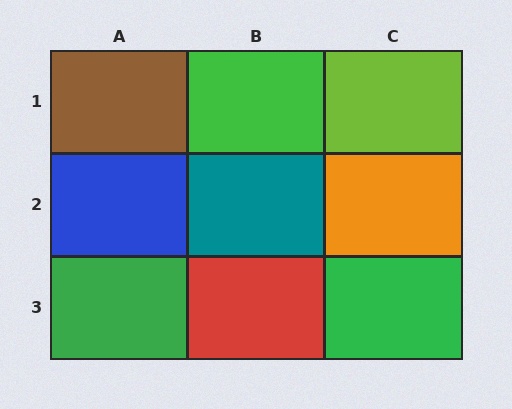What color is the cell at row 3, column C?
Green.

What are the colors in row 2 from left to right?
Blue, teal, orange.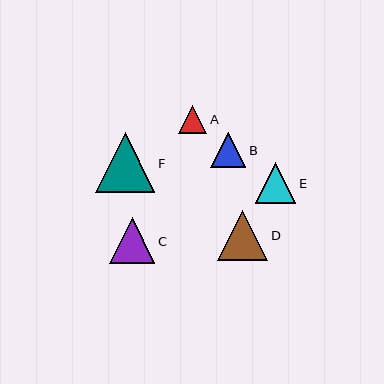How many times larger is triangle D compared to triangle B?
Triangle D is approximately 1.4 times the size of triangle B.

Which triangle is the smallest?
Triangle A is the smallest with a size of approximately 28 pixels.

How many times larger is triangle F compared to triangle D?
Triangle F is approximately 1.2 times the size of triangle D.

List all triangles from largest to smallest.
From largest to smallest: F, D, C, E, B, A.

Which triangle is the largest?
Triangle F is the largest with a size of approximately 59 pixels.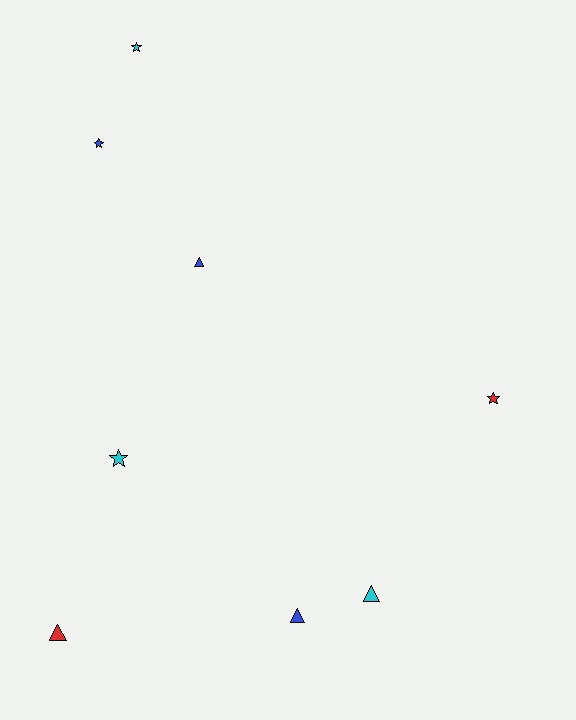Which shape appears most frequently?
Triangle, with 4 objects.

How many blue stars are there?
There is 1 blue star.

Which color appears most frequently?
Cyan, with 3 objects.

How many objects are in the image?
There are 8 objects.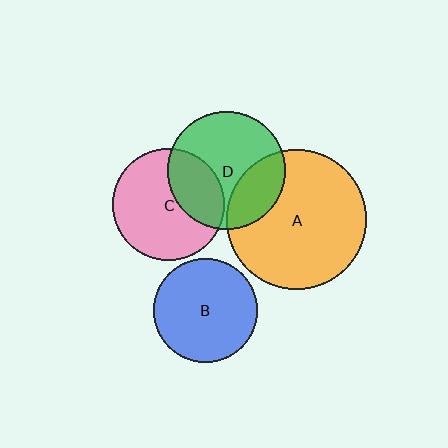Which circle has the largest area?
Circle A (orange).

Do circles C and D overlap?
Yes.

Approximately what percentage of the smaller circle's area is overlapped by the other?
Approximately 30%.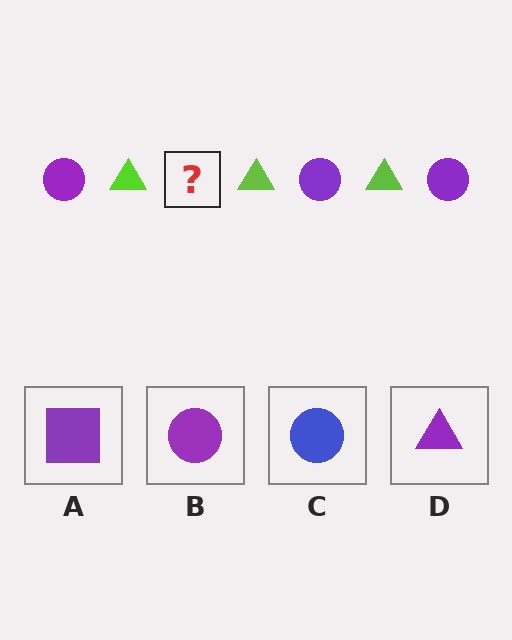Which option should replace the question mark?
Option B.